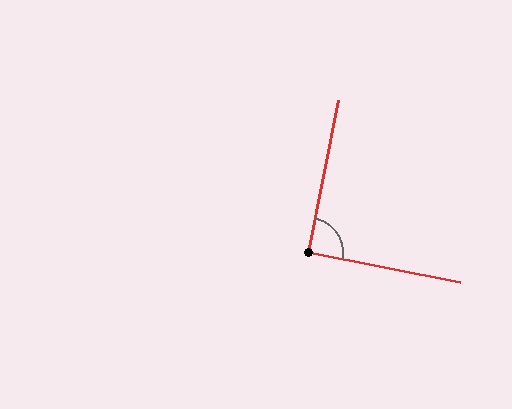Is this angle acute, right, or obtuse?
It is approximately a right angle.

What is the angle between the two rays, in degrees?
Approximately 90 degrees.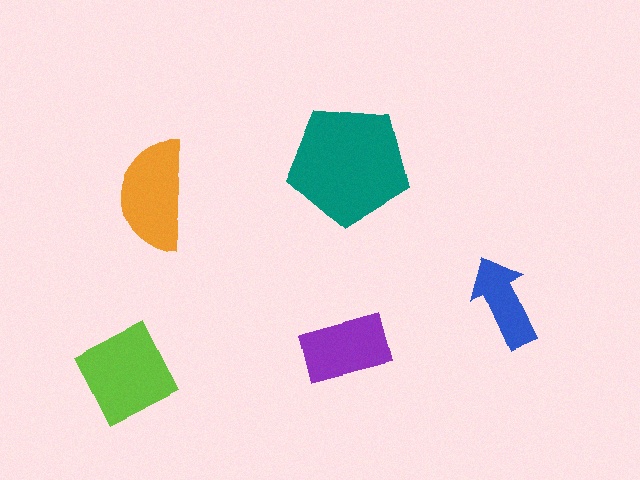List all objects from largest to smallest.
The teal pentagon, the lime diamond, the orange semicircle, the purple rectangle, the blue arrow.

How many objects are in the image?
There are 5 objects in the image.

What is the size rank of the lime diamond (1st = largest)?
2nd.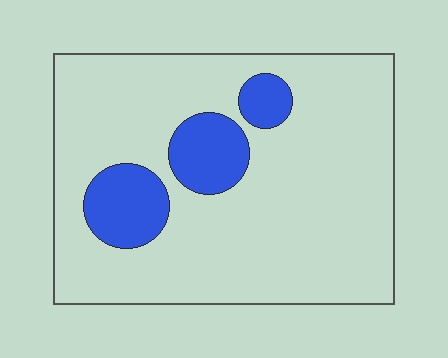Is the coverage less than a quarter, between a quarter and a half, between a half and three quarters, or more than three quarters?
Less than a quarter.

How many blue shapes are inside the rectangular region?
3.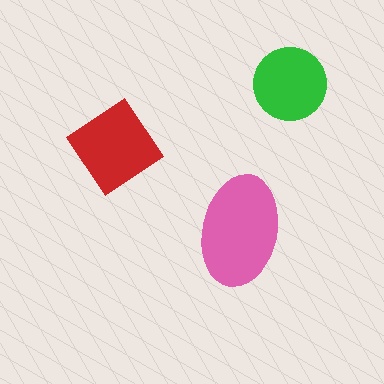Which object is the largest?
The pink ellipse.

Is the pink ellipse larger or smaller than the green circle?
Larger.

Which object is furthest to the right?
The green circle is rightmost.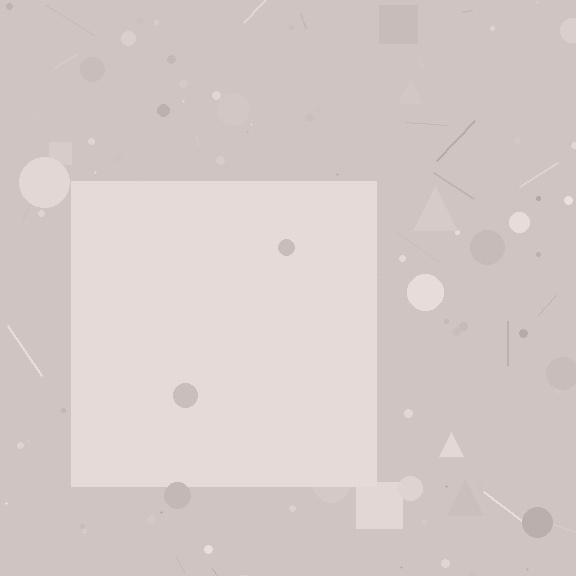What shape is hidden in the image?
A square is hidden in the image.